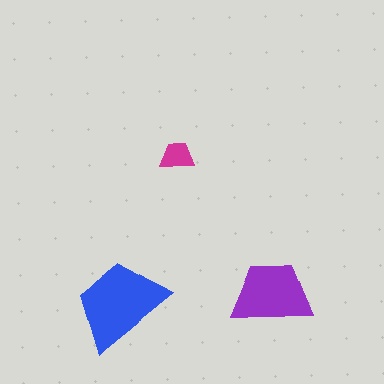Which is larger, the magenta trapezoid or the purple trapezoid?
The purple one.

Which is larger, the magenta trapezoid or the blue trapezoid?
The blue one.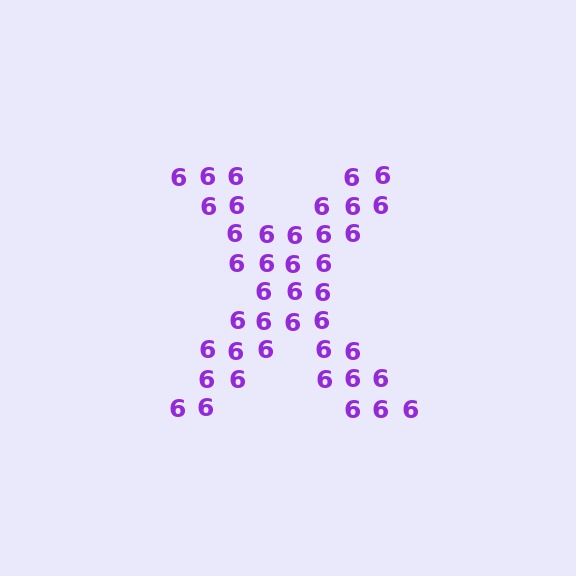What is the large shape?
The large shape is the letter X.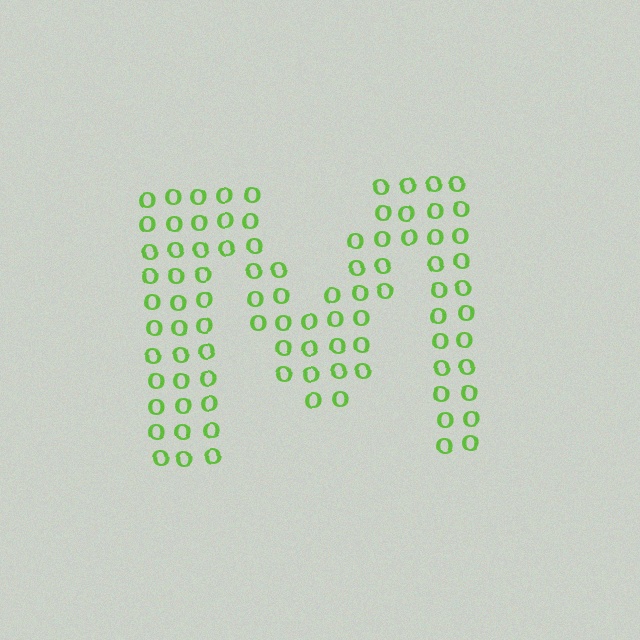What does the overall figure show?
The overall figure shows the letter M.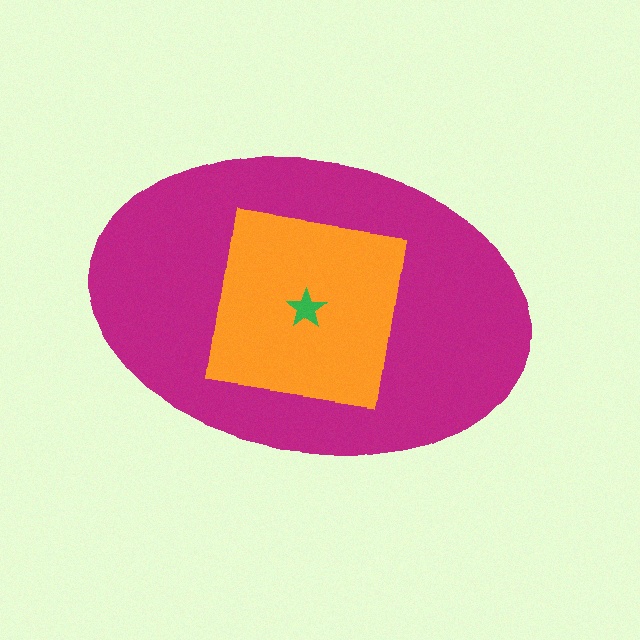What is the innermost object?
The green star.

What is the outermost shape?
The magenta ellipse.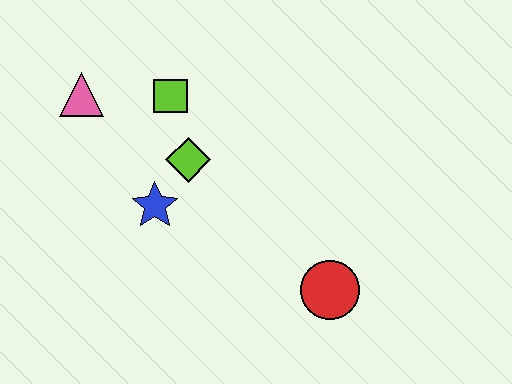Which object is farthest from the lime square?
The red circle is farthest from the lime square.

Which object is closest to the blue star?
The lime diamond is closest to the blue star.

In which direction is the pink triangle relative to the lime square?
The pink triangle is to the left of the lime square.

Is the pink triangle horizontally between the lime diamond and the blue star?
No